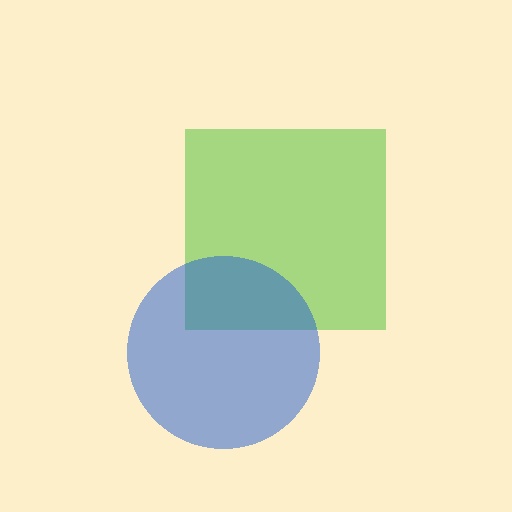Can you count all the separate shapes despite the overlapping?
Yes, there are 2 separate shapes.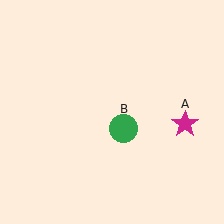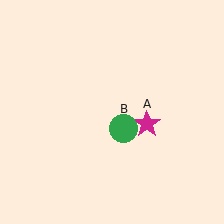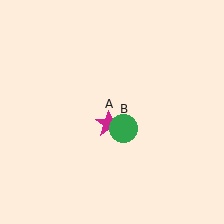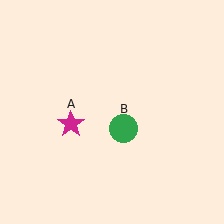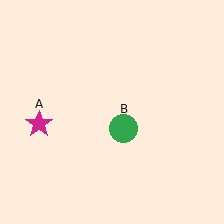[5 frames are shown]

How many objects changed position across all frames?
1 object changed position: magenta star (object A).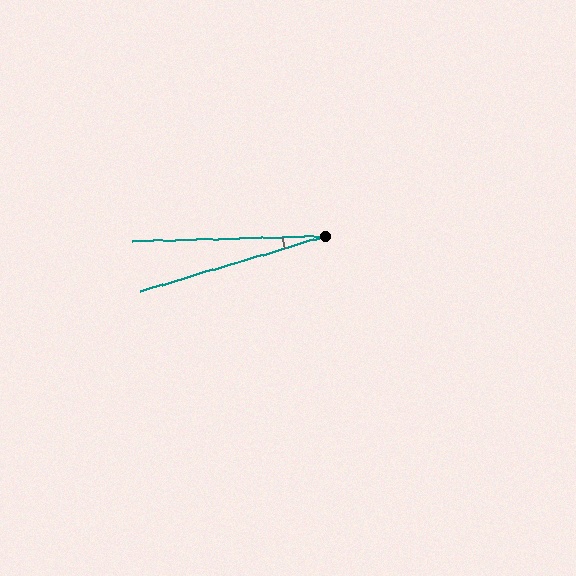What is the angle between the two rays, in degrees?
Approximately 15 degrees.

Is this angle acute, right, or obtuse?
It is acute.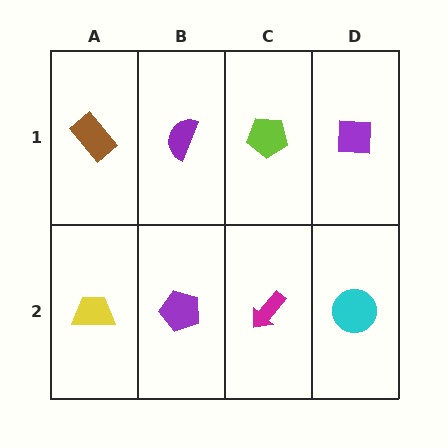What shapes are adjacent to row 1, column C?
A magenta arrow (row 2, column C), a purple semicircle (row 1, column B), a purple square (row 1, column D).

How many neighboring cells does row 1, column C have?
3.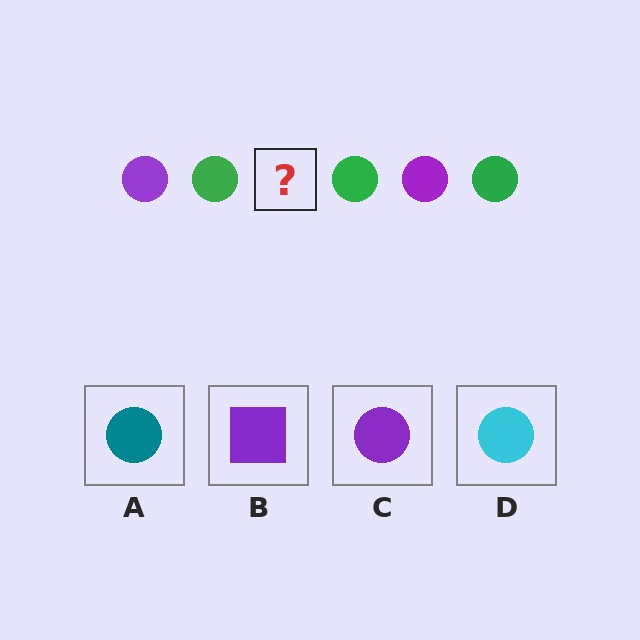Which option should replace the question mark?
Option C.